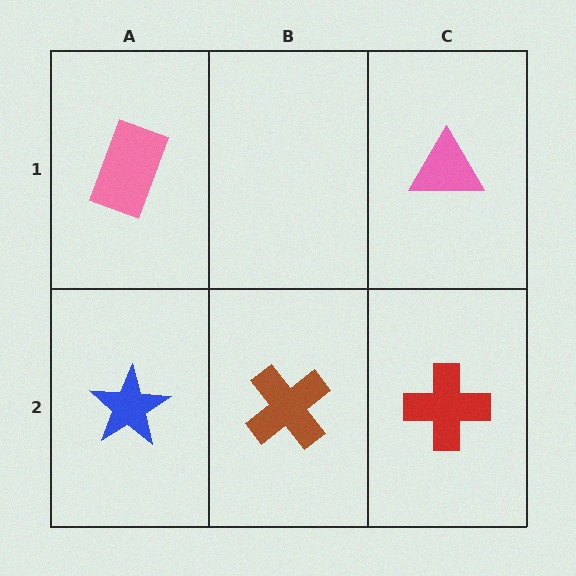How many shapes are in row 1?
2 shapes.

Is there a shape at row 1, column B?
No, that cell is empty.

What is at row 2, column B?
A brown cross.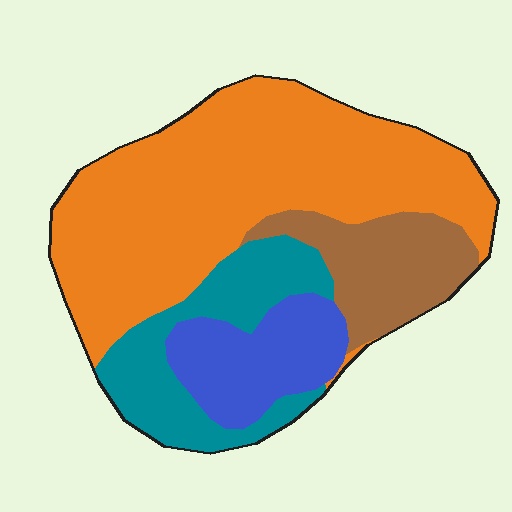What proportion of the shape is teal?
Teal takes up less than a quarter of the shape.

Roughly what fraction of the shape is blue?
Blue takes up about one eighth (1/8) of the shape.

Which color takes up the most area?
Orange, at roughly 55%.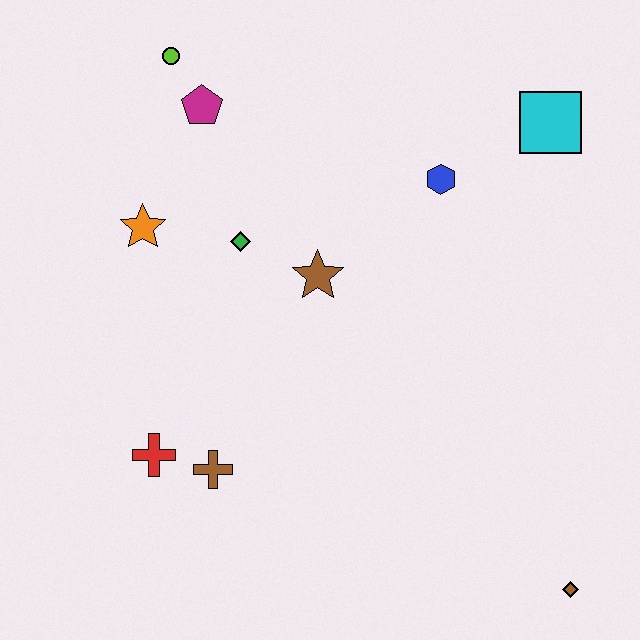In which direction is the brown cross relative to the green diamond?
The brown cross is below the green diamond.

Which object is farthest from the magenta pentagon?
The brown diamond is farthest from the magenta pentagon.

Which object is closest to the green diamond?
The brown star is closest to the green diamond.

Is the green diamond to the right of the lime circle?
Yes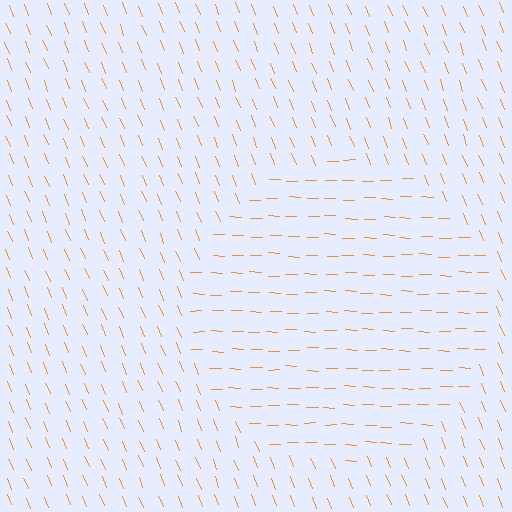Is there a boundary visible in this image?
Yes, there is a texture boundary formed by a change in line orientation.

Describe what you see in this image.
The image is filled with small orange line segments. A circle region in the image has lines oriented differently from the surrounding lines, creating a visible texture boundary.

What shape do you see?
I see a circle.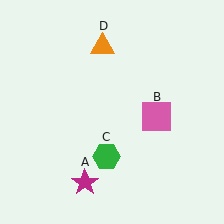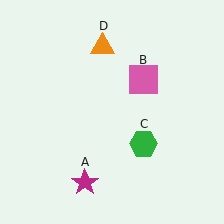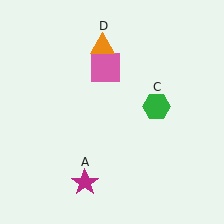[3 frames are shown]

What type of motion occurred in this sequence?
The pink square (object B), green hexagon (object C) rotated counterclockwise around the center of the scene.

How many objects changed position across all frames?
2 objects changed position: pink square (object B), green hexagon (object C).